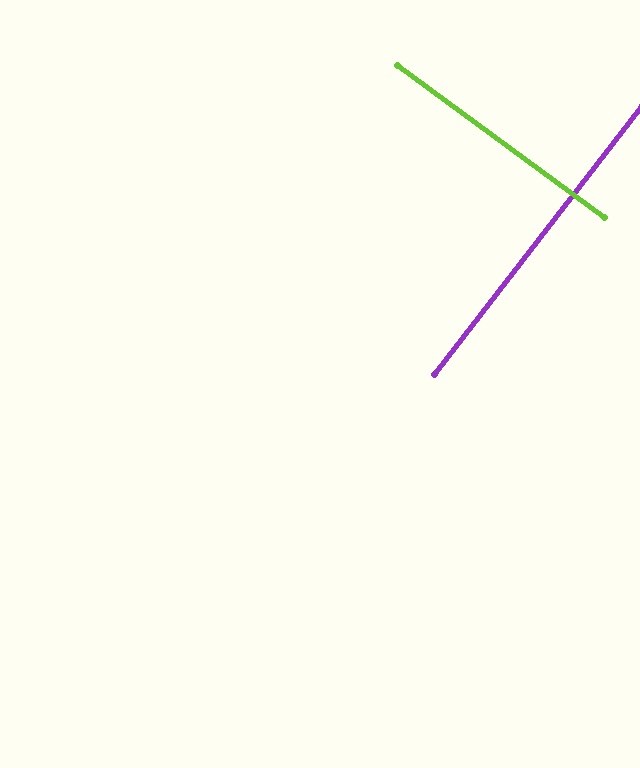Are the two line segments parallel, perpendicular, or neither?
Perpendicular — they meet at approximately 89°.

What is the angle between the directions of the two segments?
Approximately 89 degrees.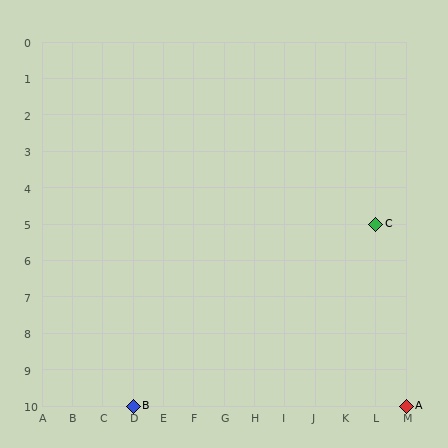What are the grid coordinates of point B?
Point B is at grid coordinates (D, 10).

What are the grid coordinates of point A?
Point A is at grid coordinates (M, 10).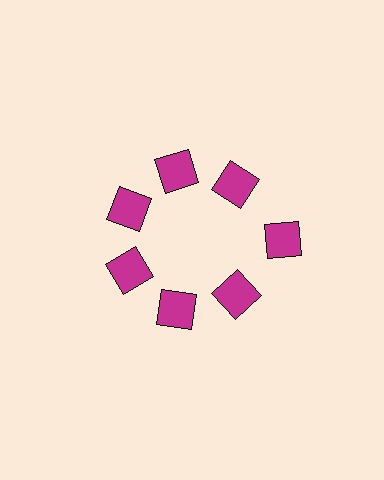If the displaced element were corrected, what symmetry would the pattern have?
It would have 7-fold rotational symmetry — the pattern would map onto itself every 51 degrees.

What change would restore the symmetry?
The symmetry would be restored by moving it inward, back onto the ring so that all 7 squares sit at equal angles and equal distance from the center.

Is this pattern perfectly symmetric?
No. The 7 magenta squares are arranged in a ring, but one element near the 3 o'clock position is pushed outward from the center, breaking the 7-fold rotational symmetry.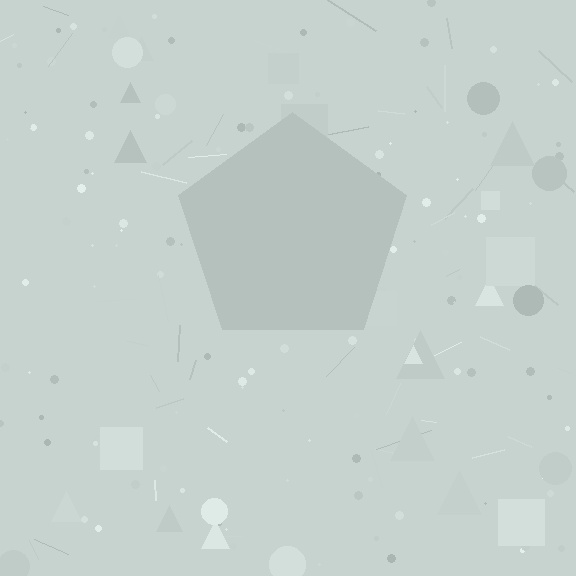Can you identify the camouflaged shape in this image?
The camouflaged shape is a pentagon.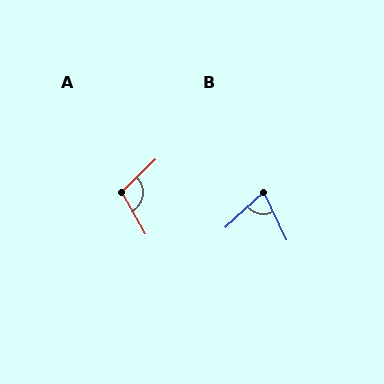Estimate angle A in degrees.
Approximately 105 degrees.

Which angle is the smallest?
B, at approximately 73 degrees.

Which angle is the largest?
A, at approximately 105 degrees.